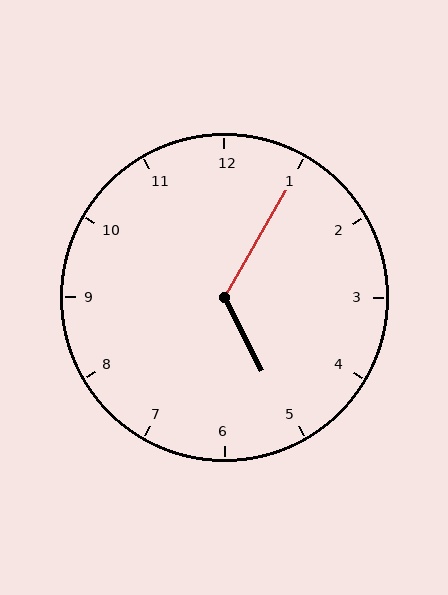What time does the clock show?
5:05.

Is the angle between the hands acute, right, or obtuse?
It is obtuse.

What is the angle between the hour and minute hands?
Approximately 122 degrees.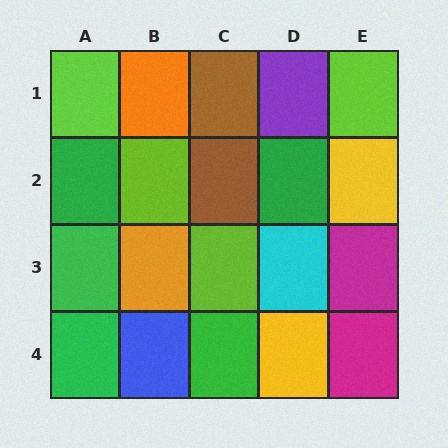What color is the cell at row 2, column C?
Brown.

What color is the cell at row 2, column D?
Green.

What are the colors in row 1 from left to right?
Lime, orange, brown, purple, lime.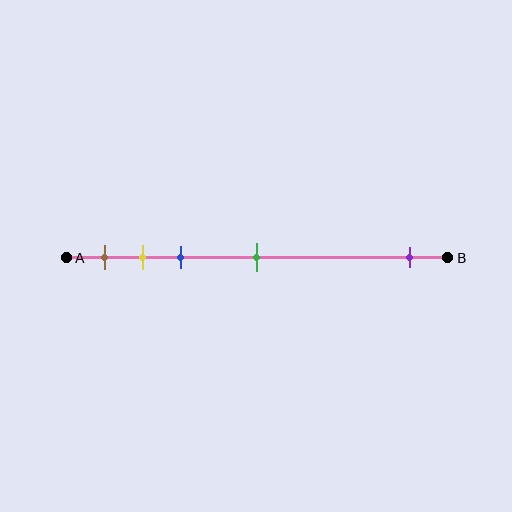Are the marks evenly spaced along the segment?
No, the marks are not evenly spaced.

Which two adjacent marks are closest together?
The yellow and blue marks are the closest adjacent pair.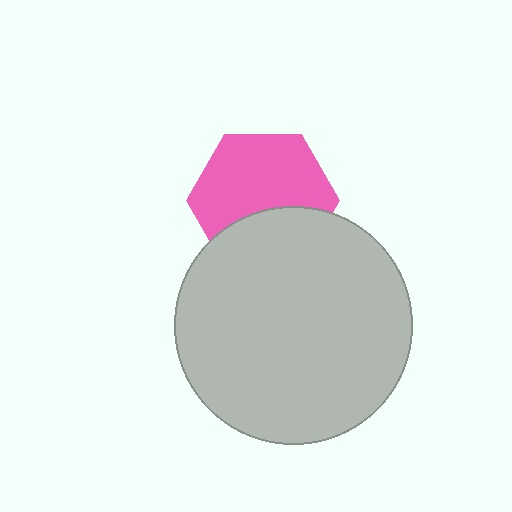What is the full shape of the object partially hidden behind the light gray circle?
The partially hidden object is a pink hexagon.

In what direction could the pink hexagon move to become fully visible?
The pink hexagon could move up. That would shift it out from behind the light gray circle entirely.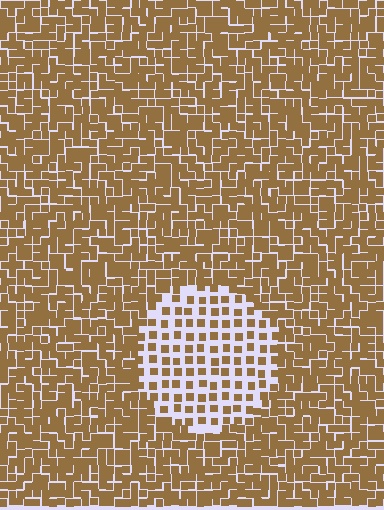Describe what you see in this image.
The image contains small brown elements arranged at two different densities. A circle-shaped region is visible where the elements are less densely packed than the surrounding area.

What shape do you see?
I see a circle.